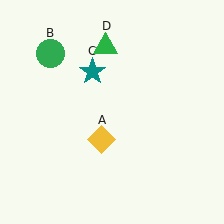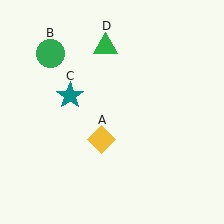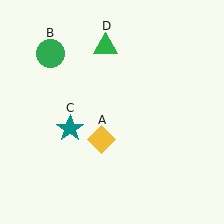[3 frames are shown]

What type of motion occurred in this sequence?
The teal star (object C) rotated counterclockwise around the center of the scene.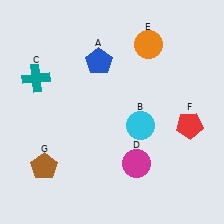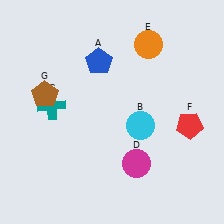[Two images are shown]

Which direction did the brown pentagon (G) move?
The brown pentagon (G) moved up.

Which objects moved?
The objects that moved are: the teal cross (C), the brown pentagon (G).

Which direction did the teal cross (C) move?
The teal cross (C) moved down.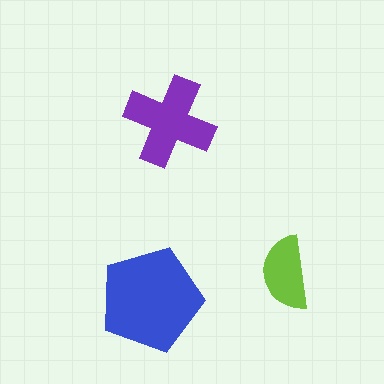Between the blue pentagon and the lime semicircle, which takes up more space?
The blue pentagon.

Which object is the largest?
The blue pentagon.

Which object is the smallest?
The lime semicircle.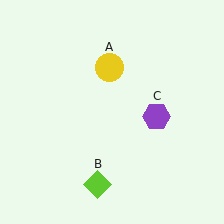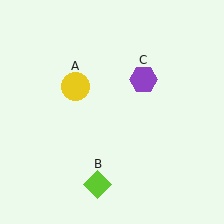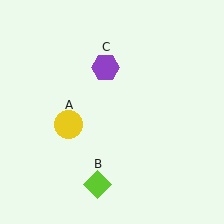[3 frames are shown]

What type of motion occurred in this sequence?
The yellow circle (object A), purple hexagon (object C) rotated counterclockwise around the center of the scene.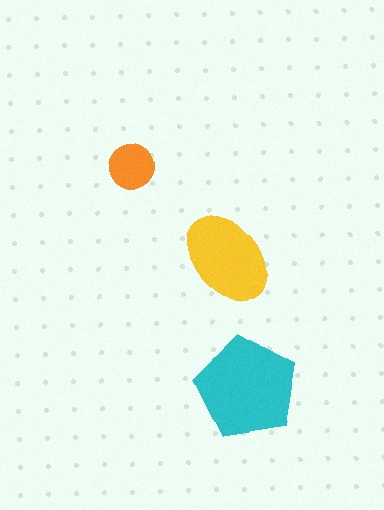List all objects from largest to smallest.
The cyan pentagon, the yellow ellipse, the orange circle.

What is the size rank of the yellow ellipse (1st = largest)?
2nd.